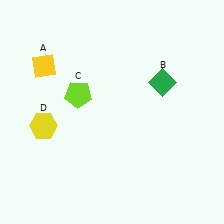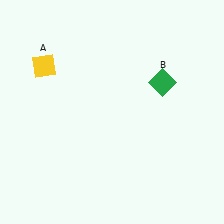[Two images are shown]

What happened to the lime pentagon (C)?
The lime pentagon (C) was removed in Image 2. It was in the top-left area of Image 1.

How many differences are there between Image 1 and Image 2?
There are 2 differences between the two images.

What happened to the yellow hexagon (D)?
The yellow hexagon (D) was removed in Image 2. It was in the bottom-left area of Image 1.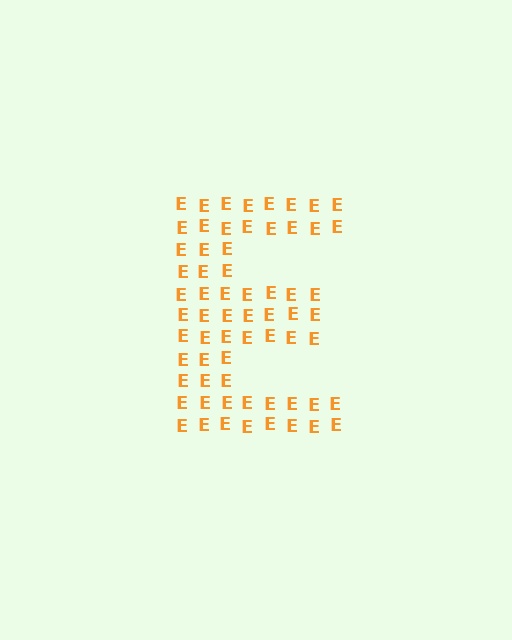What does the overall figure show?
The overall figure shows the letter E.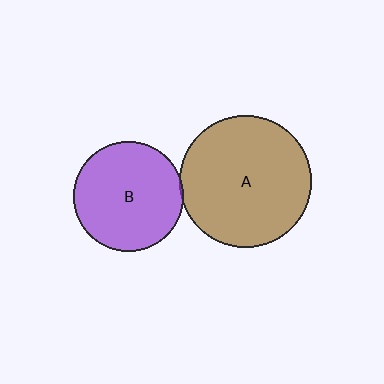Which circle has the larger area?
Circle A (brown).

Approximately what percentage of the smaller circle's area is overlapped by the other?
Approximately 5%.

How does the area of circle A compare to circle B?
Approximately 1.5 times.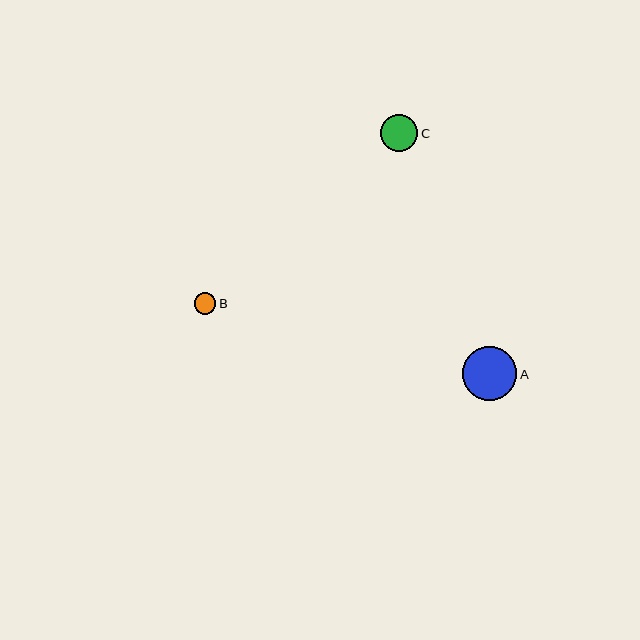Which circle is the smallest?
Circle B is the smallest with a size of approximately 22 pixels.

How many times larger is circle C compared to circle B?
Circle C is approximately 1.7 times the size of circle B.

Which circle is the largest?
Circle A is the largest with a size of approximately 54 pixels.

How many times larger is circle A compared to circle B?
Circle A is approximately 2.5 times the size of circle B.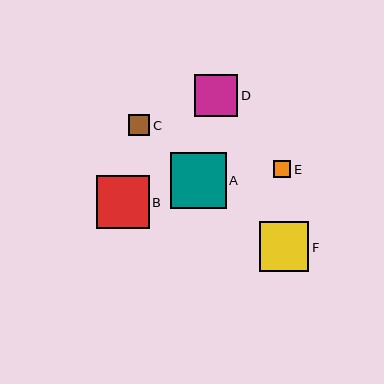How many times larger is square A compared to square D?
Square A is approximately 1.3 times the size of square D.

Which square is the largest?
Square A is the largest with a size of approximately 56 pixels.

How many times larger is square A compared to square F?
Square A is approximately 1.1 times the size of square F.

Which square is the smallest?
Square E is the smallest with a size of approximately 18 pixels.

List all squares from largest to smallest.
From largest to smallest: A, B, F, D, C, E.